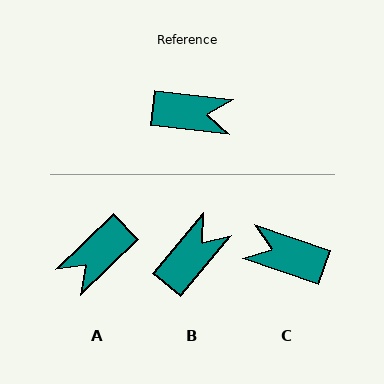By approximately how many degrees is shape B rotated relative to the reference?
Approximately 56 degrees counter-clockwise.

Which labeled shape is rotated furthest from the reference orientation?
C, about 168 degrees away.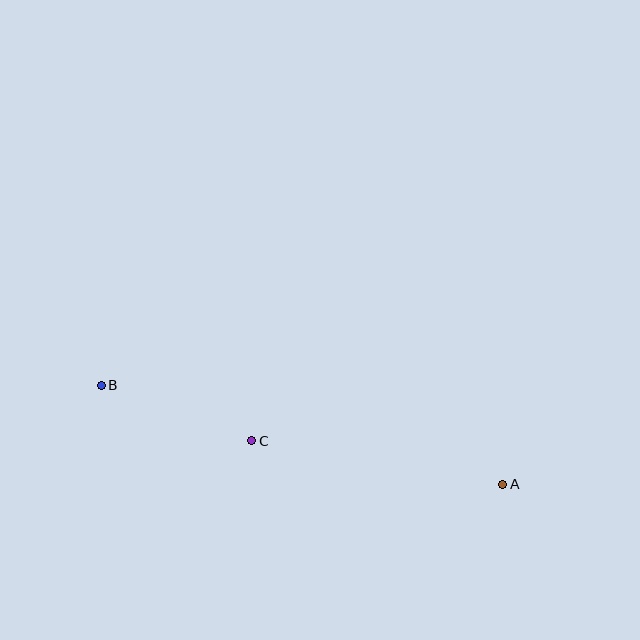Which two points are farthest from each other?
Points A and B are farthest from each other.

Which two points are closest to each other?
Points B and C are closest to each other.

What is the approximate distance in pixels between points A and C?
The distance between A and C is approximately 255 pixels.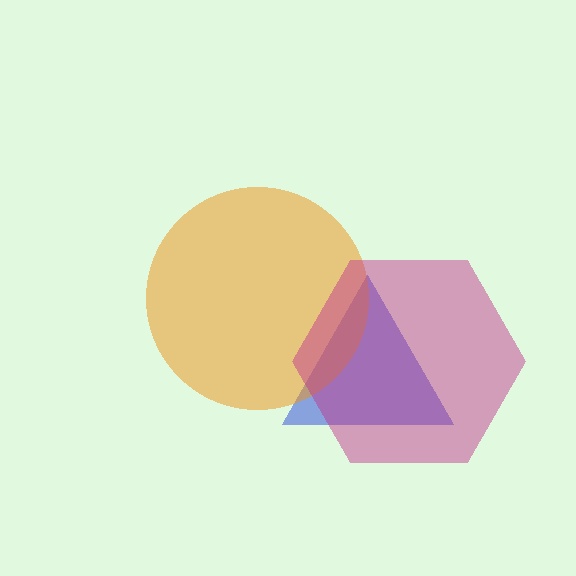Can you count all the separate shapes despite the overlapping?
Yes, there are 3 separate shapes.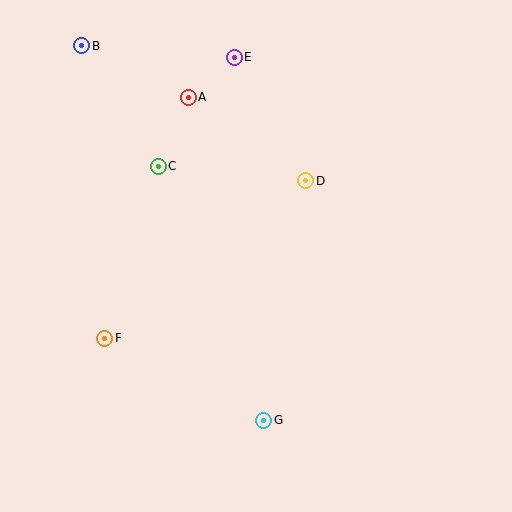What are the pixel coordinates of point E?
Point E is at (234, 57).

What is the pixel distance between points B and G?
The distance between B and G is 417 pixels.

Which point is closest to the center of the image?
Point D at (306, 181) is closest to the center.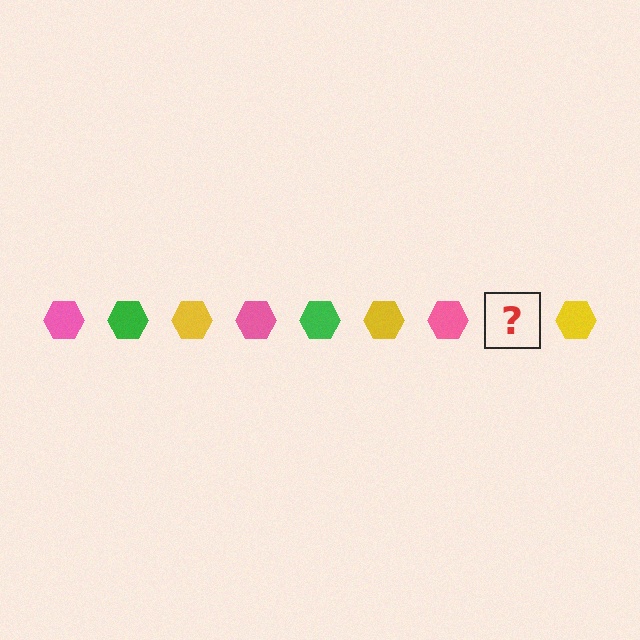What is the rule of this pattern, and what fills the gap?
The rule is that the pattern cycles through pink, green, yellow hexagons. The gap should be filled with a green hexagon.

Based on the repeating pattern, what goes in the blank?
The blank should be a green hexagon.